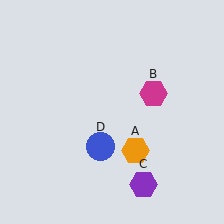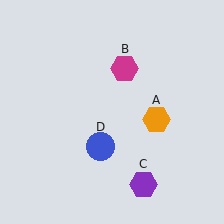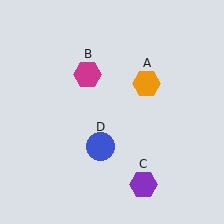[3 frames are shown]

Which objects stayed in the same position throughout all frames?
Purple hexagon (object C) and blue circle (object D) remained stationary.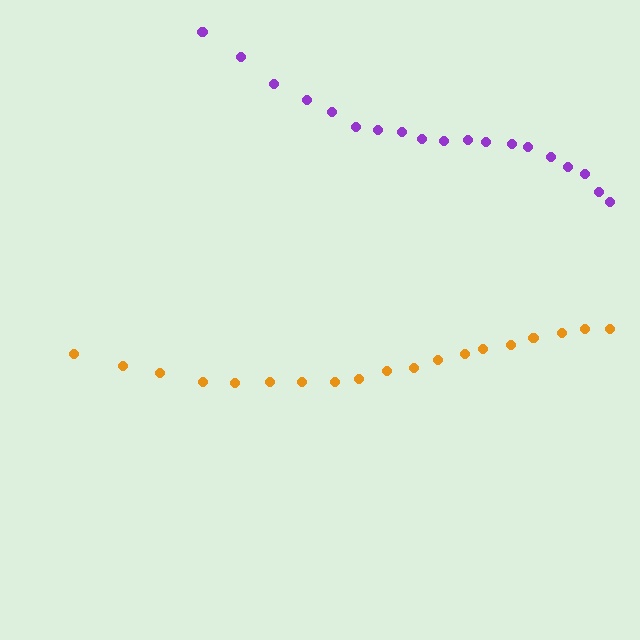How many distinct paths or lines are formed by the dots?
There are 2 distinct paths.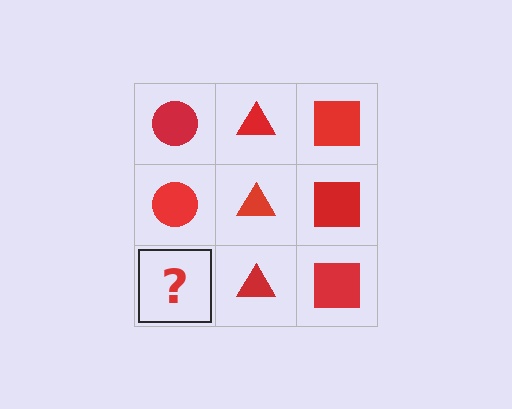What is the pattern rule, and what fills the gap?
The rule is that each column has a consistent shape. The gap should be filled with a red circle.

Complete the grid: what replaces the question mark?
The question mark should be replaced with a red circle.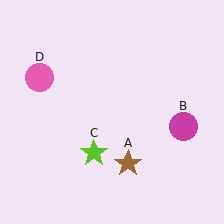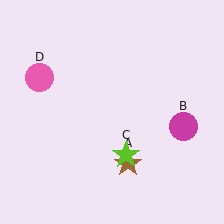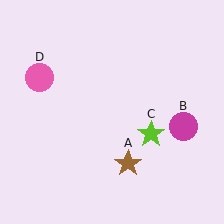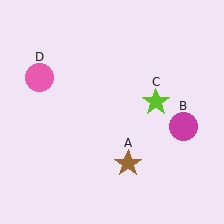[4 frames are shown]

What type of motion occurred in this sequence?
The lime star (object C) rotated counterclockwise around the center of the scene.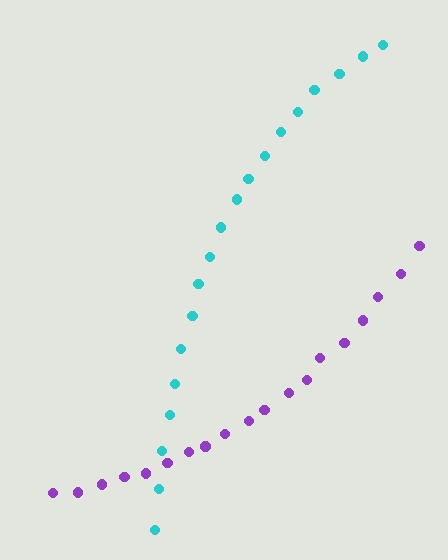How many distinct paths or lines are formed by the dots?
There are 2 distinct paths.